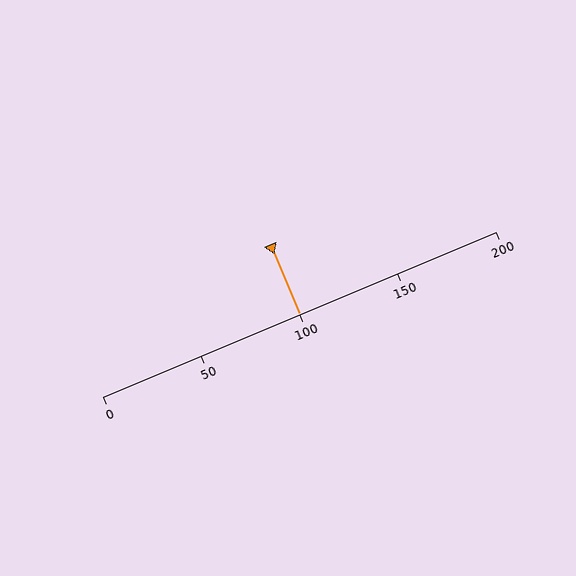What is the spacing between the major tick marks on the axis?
The major ticks are spaced 50 apart.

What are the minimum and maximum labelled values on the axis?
The axis runs from 0 to 200.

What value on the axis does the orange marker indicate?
The marker indicates approximately 100.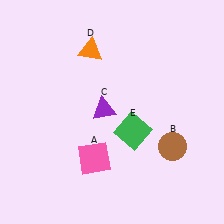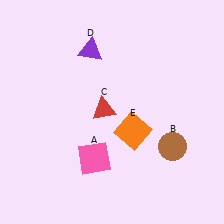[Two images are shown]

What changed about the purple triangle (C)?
In Image 1, C is purple. In Image 2, it changed to red.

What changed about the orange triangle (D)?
In Image 1, D is orange. In Image 2, it changed to purple.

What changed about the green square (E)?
In Image 1, E is green. In Image 2, it changed to orange.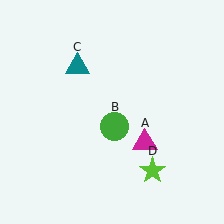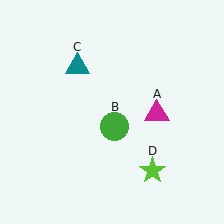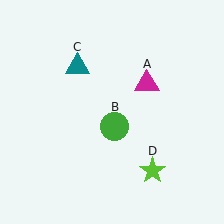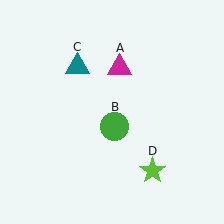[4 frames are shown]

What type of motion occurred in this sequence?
The magenta triangle (object A) rotated counterclockwise around the center of the scene.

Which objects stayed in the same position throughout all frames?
Green circle (object B) and teal triangle (object C) and lime star (object D) remained stationary.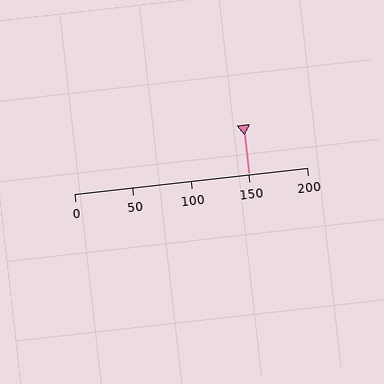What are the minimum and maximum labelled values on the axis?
The axis runs from 0 to 200.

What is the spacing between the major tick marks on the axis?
The major ticks are spaced 50 apart.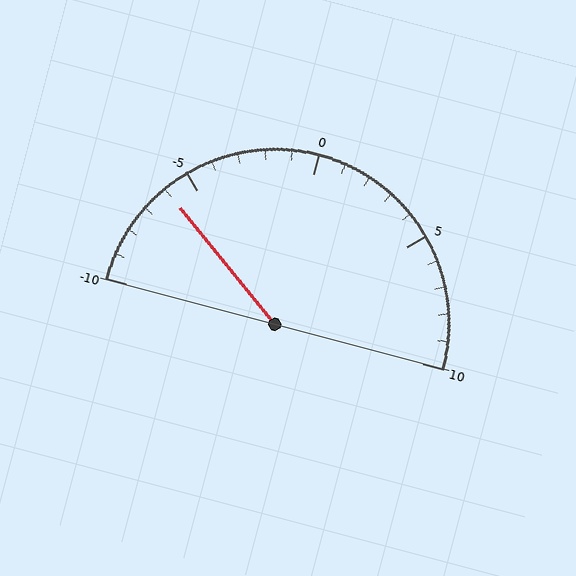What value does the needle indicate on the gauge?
The needle indicates approximately -6.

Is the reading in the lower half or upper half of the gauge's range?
The reading is in the lower half of the range (-10 to 10).